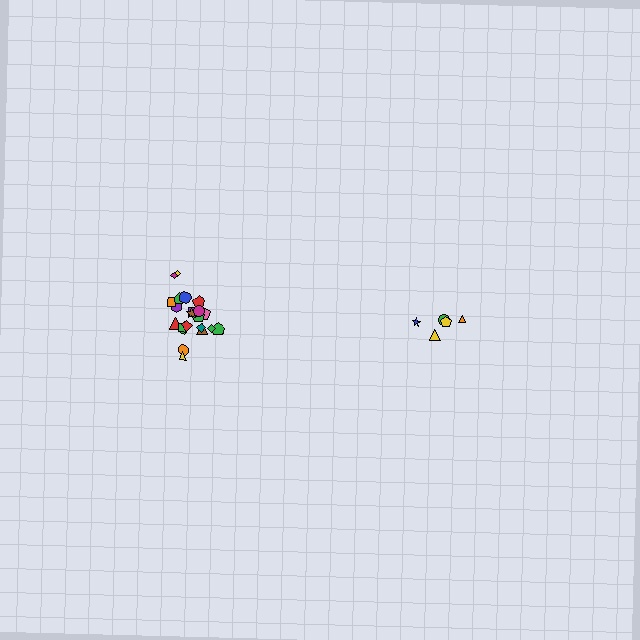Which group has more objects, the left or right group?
The left group.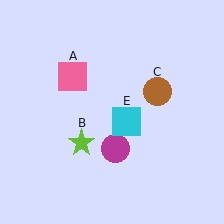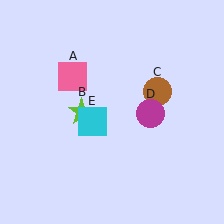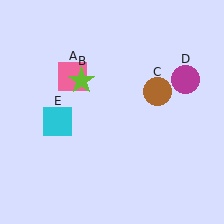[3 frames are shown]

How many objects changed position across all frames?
3 objects changed position: lime star (object B), magenta circle (object D), cyan square (object E).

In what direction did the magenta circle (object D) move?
The magenta circle (object D) moved up and to the right.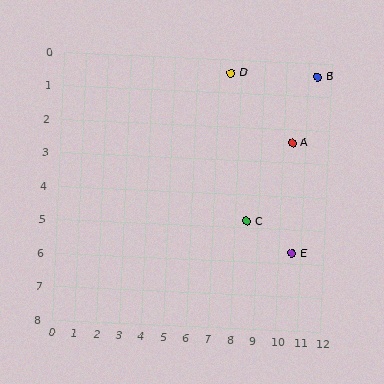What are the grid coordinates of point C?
Point C is at approximately (8.5, 4.8).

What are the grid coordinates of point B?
Point B is at approximately (11.4, 0.4).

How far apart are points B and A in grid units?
Points B and A are about 2.2 grid units apart.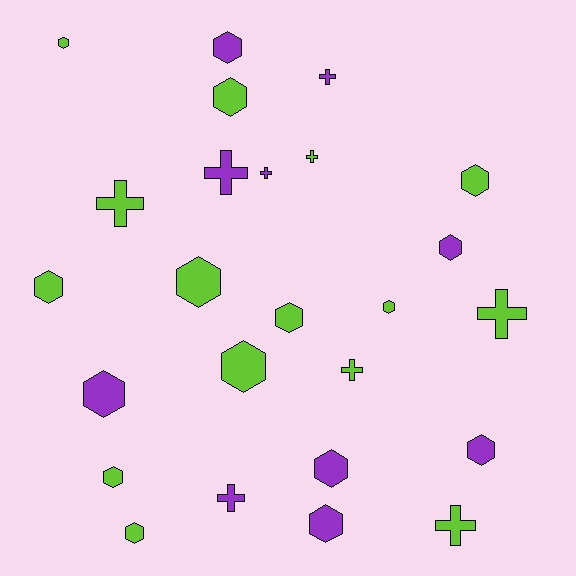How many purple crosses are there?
There are 4 purple crosses.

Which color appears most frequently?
Lime, with 15 objects.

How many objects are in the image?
There are 25 objects.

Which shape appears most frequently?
Hexagon, with 16 objects.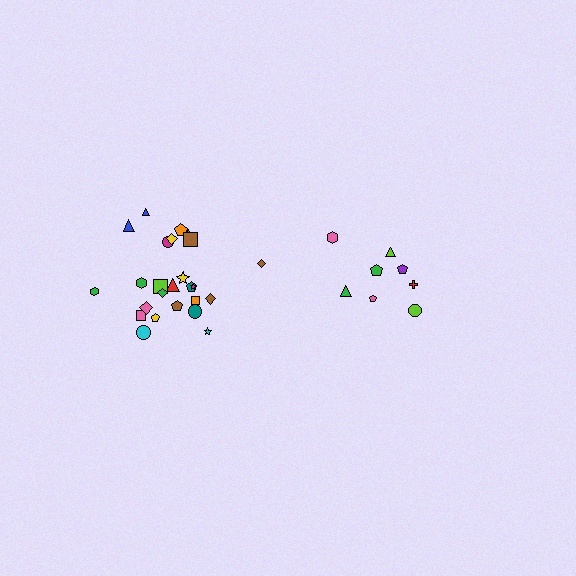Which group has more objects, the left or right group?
The left group.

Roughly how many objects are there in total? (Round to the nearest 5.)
Roughly 35 objects in total.